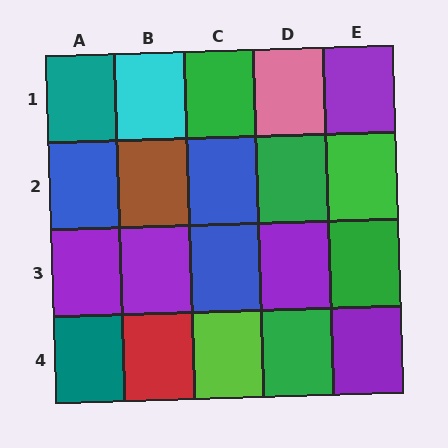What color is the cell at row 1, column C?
Green.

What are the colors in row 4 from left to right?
Teal, red, lime, green, purple.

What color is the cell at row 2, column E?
Green.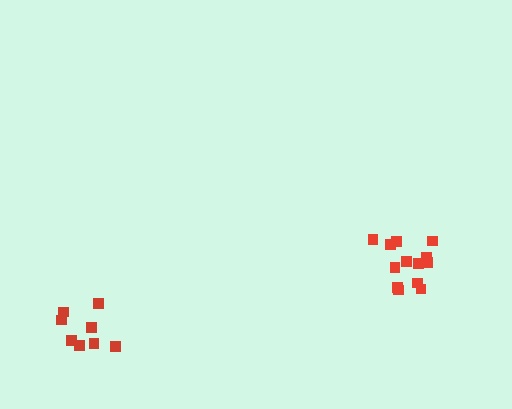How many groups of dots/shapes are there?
There are 2 groups.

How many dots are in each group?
Group 1: 13 dots, Group 2: 9 dots (22 total).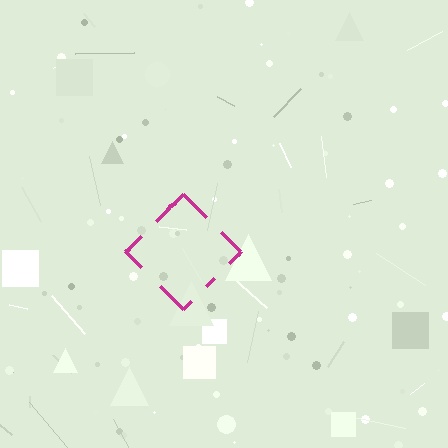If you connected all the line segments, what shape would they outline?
They would outline a diamond.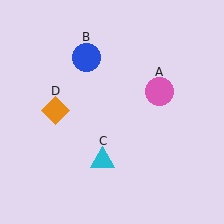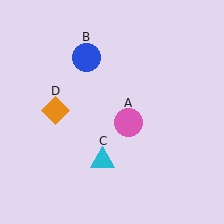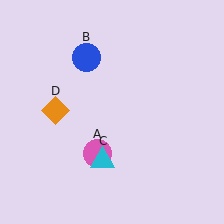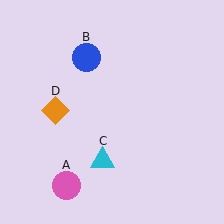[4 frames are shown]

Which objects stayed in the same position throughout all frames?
Blue circle (object B) and cyan triangle (object C) and orange diamond (object D) remained stationary.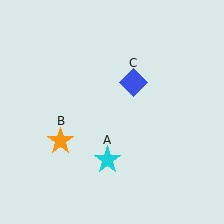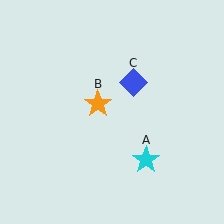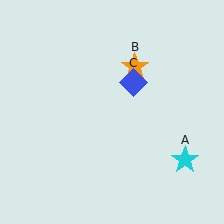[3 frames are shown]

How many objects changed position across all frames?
2 objects changed position: cyan star (object A), orange star (object B).